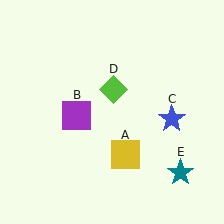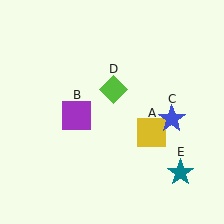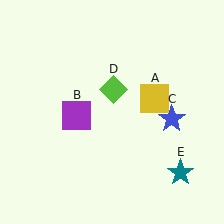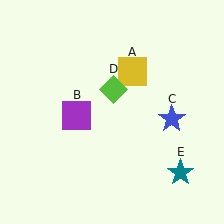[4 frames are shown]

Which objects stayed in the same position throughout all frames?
Purple square (object B) and blue star (object C) and lime diamond (object D) and teal star (object E) remained stationary.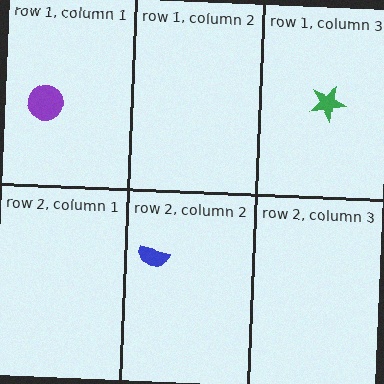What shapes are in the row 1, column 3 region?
The green star.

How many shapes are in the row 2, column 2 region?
1.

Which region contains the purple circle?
The row 1, column 1 region.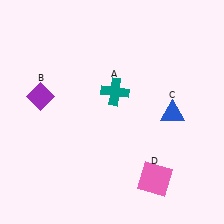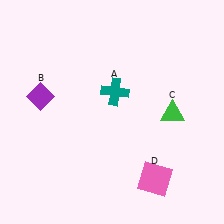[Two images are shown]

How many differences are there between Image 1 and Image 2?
There is 1 difference between the two images.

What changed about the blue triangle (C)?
In Image 1, C is blue. In Image 2, it changed to green.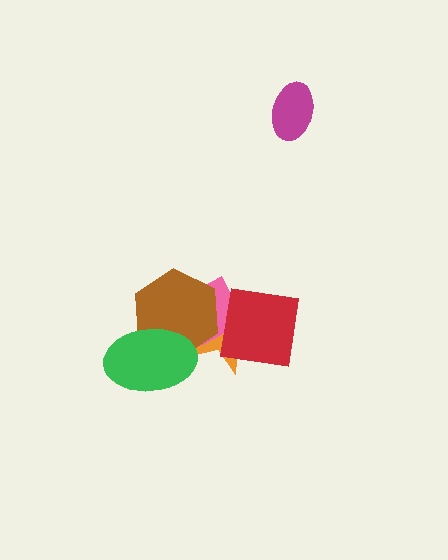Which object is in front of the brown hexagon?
The green ellipse is in front of the brown hexagon.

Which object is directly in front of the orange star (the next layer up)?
The pink diamond is directly in front of the orange star.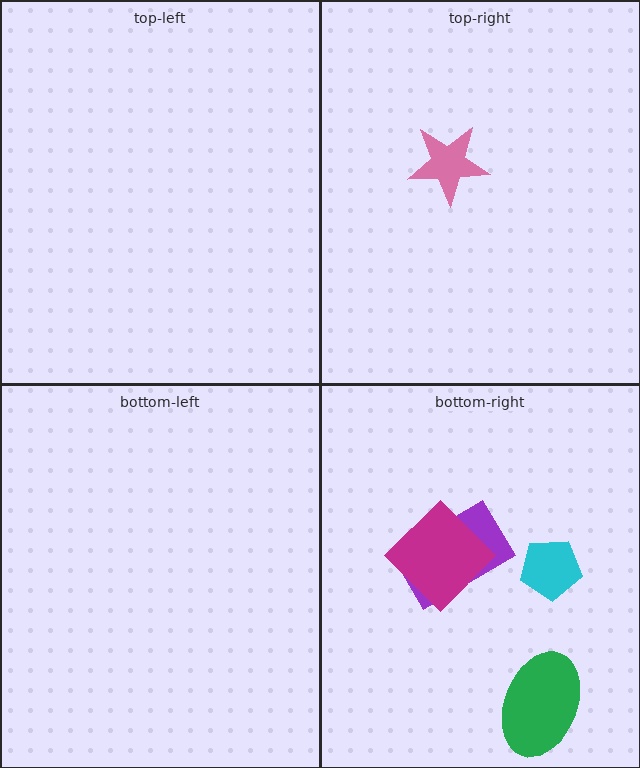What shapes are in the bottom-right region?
The purple rectangle, the magenta diamond, the cyan pentagon, the green ellipse.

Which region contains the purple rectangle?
The bottom-right region.